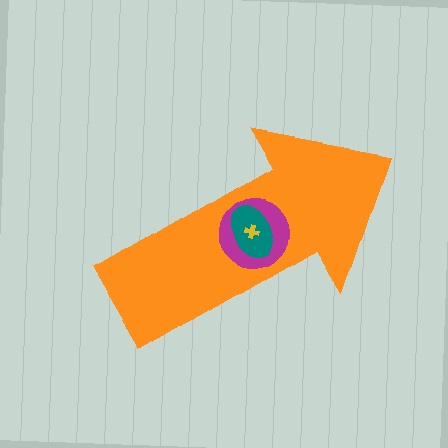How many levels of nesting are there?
4.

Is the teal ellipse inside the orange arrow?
Yes.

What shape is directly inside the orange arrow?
The magenta circle.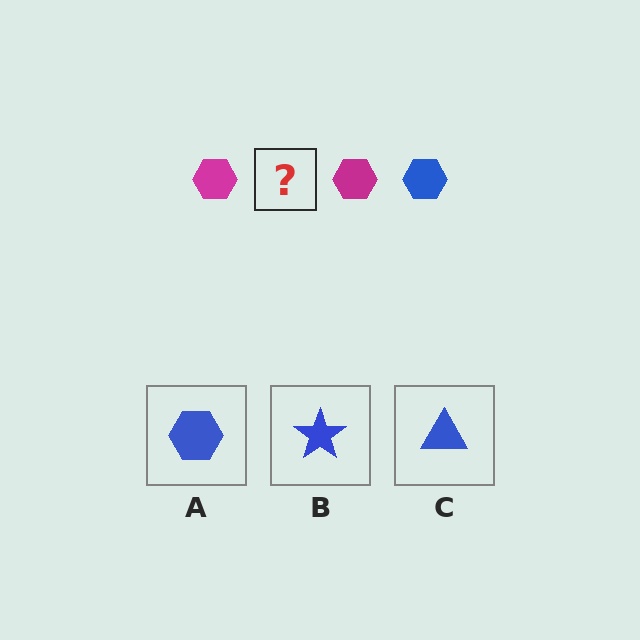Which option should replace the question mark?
Option A.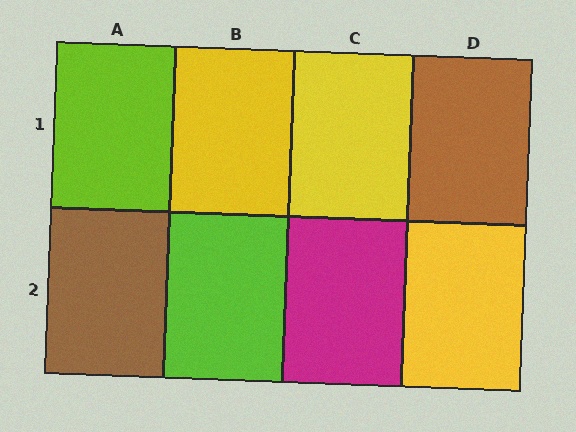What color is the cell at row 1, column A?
Lime.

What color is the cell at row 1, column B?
Yellow.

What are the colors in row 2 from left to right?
Brown, lime, magenta, yellow.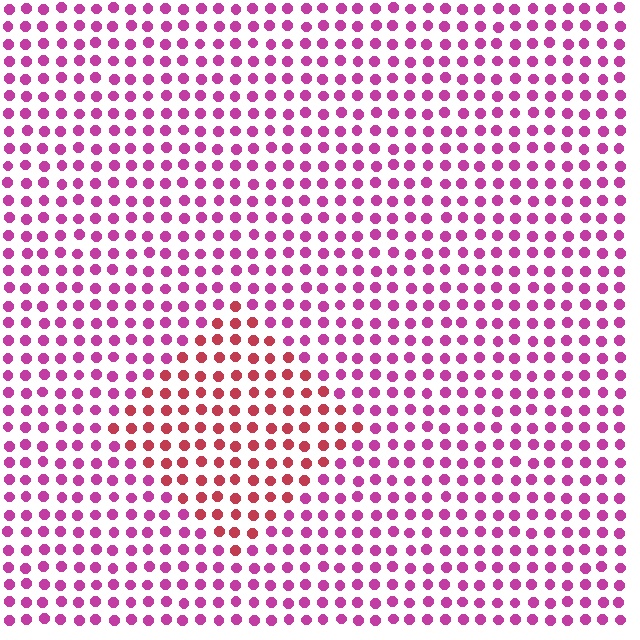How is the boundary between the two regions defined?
The boundary is defined purely by a slight shift in hue (about 37 degrees). Spacing, size, and orientation are identical on both sides.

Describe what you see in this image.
The image is filled with small magenta elements in a uniform arrangement. A diamond-shaped region is visible where the elements are tinted to a slightly different hue, forming a subtle color boundary.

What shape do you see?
I see a diamond.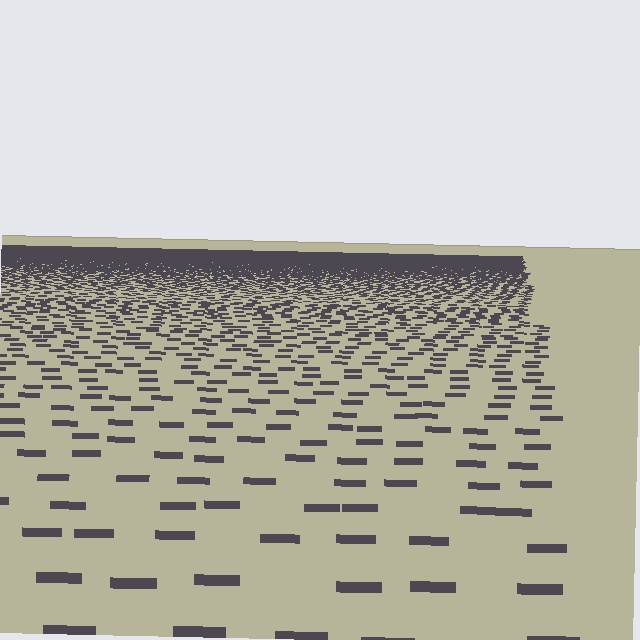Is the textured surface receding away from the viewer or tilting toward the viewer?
The surface is receding away from the viewer. Texture elements get smaller and denser toward the top.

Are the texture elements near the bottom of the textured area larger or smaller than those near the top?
Larger. Near the bottom, elements are closer to the viewer and appear at a bigger on-screen size.